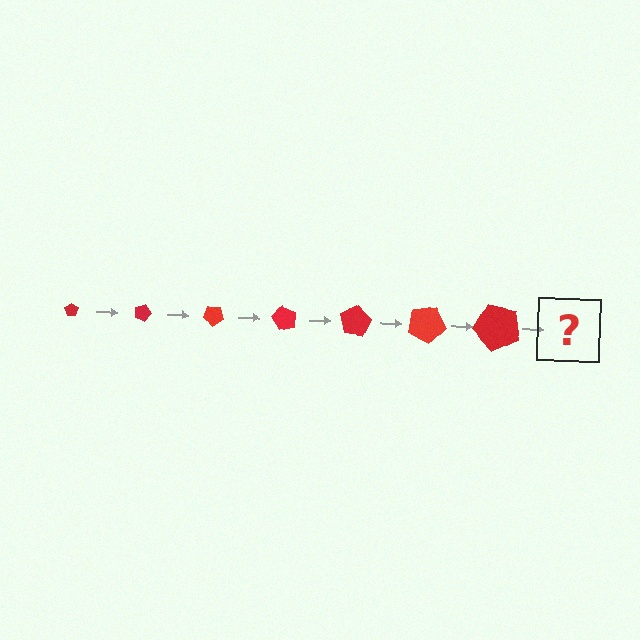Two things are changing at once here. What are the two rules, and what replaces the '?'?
The two rules are that the pentagon grows larger each step and it rotates 20 degrees each step. The '?' should be a pentagon, larger than the previous one and rotated 140 degrees from the start.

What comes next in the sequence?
The next element should be a pentagon, larger than the previous one and rotated 140 degrees from the start.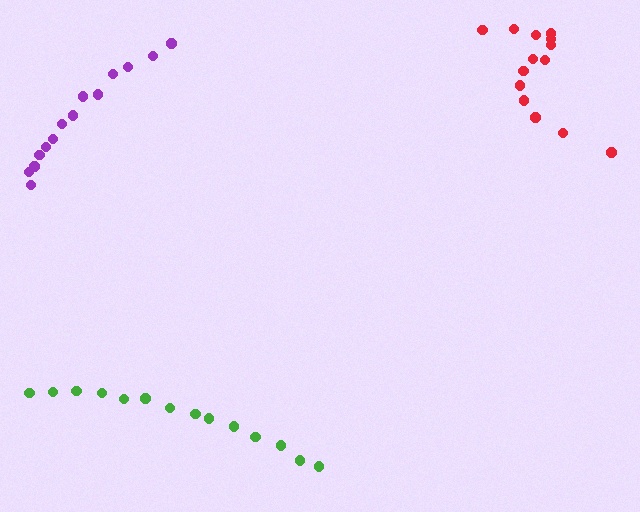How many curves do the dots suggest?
There are 3 distinct paths.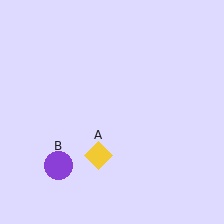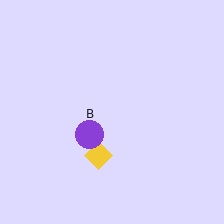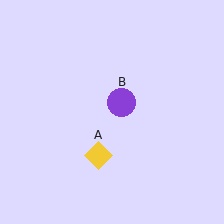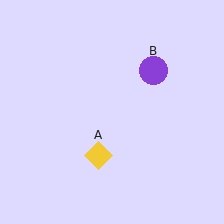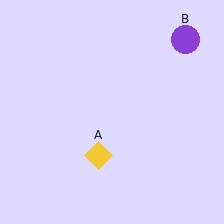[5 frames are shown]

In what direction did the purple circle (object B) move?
The purple circle (object B) moved up and to the right.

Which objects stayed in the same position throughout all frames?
Yellow diamond (object A) remained stationary.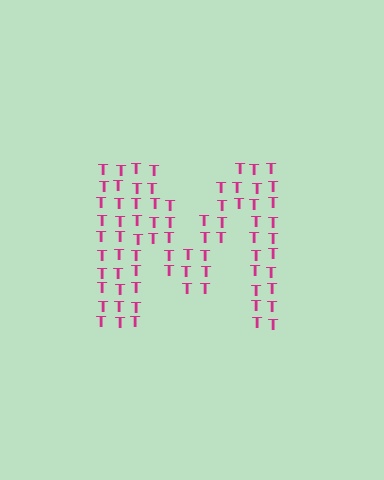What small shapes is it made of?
It is made of small letter T's.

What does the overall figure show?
The overall figure shows the letter M.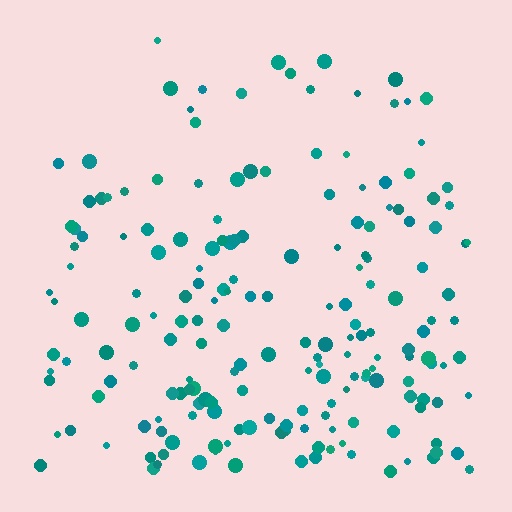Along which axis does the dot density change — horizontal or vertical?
Vertical.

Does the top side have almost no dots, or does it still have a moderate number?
Still a moderate number, just noticeably fewer than the bottom.